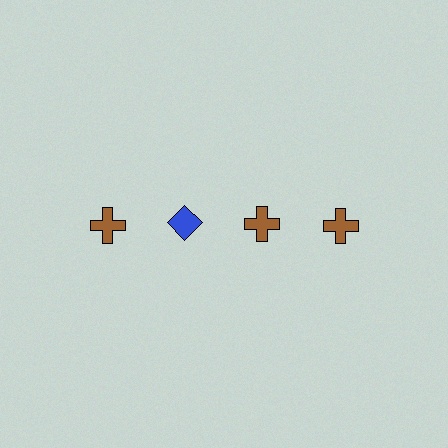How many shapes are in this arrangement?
There are 4 shapes arranged in a grid pattern.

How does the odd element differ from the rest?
It differs in both color (blue instead of brown) and shape (diamond instead of cross).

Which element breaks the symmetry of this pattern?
The blue diamond in the top row, second from left column breaks the symmetry. All other shapes are brown crosses.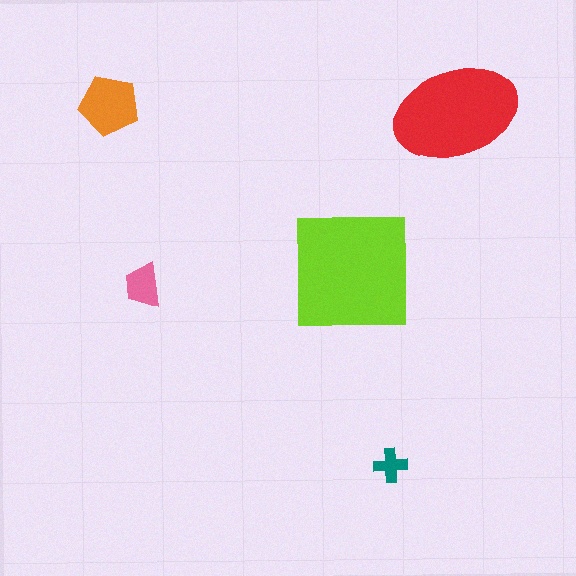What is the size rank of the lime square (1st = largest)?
1st.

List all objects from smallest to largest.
The teal cross, the pink trapezoid, the orange pentagon, the red ellipse, the lime square.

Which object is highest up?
The orange pentagon is topmost.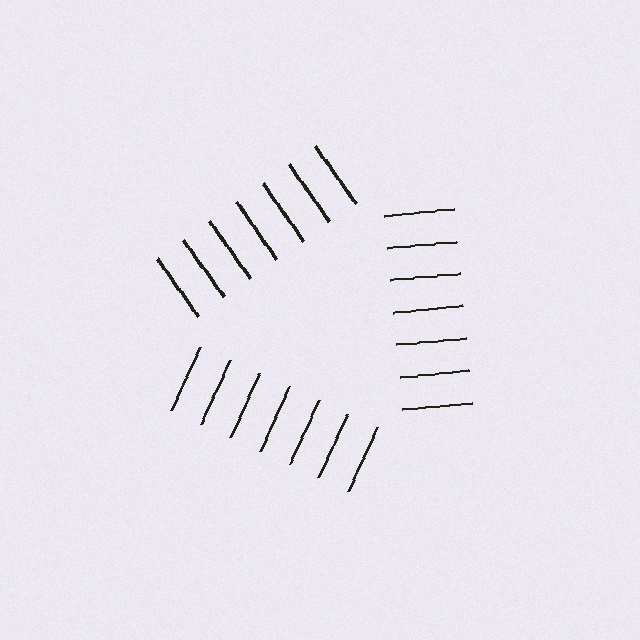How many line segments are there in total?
21 — 7 along each of the 3 edges.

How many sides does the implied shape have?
3 sides — the line-ends trace a triangle.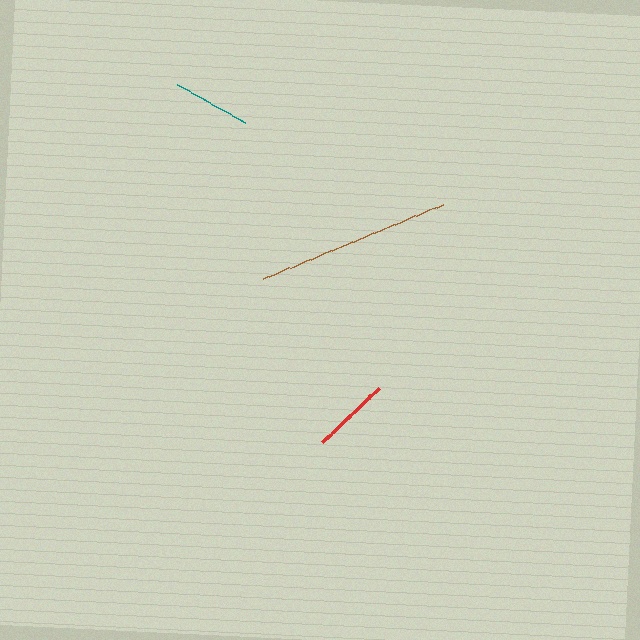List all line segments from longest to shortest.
From longest to shortest: brown, red, teal.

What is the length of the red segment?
The red segment is approximately 79 pixels long.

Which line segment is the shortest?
The teal line is the shortest at approximately 78 pixels.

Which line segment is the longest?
The brown line is the longest at approximately 195 pixels.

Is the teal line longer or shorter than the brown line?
The brown line is longer than the teal line.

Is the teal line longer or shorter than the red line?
The red line is longer than the teal line.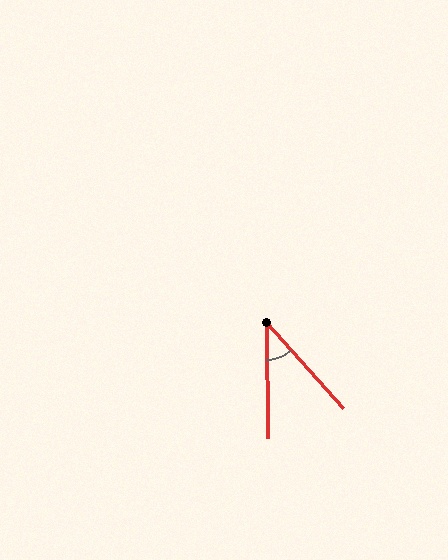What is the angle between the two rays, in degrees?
Approximately 41 degrees.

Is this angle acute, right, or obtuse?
It is acute.